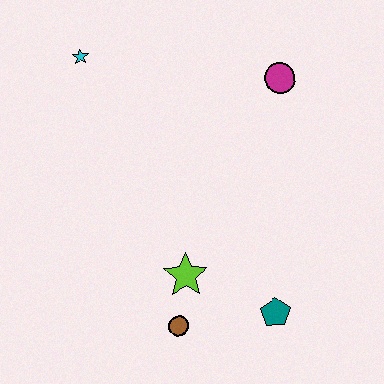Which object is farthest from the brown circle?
The cyan star is farthest from the brown circle.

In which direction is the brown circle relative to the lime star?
The brown circle is below the lime star.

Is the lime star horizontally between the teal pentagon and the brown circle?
Yes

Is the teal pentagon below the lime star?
Yes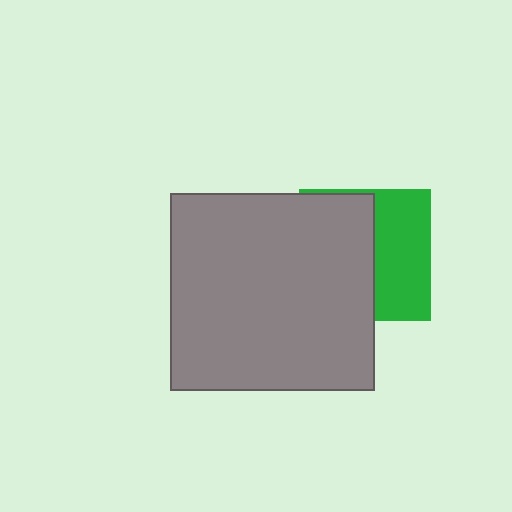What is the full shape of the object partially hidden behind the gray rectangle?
The partially hidden object is a green square.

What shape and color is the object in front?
The object in front is a gray rectangle.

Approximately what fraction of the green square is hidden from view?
Roughly 56% of the green square is hidden behind the gray rectangle.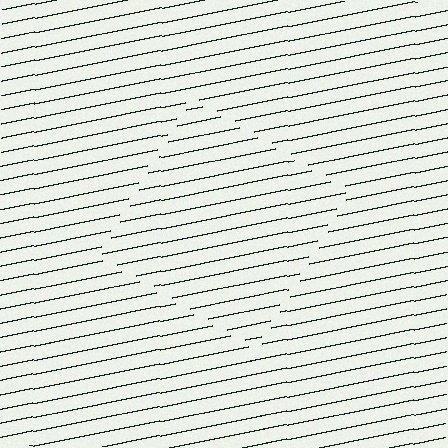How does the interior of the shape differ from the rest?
The interior of the shape contains the same grating, shifted by half a period — the contour is defined by the phase discontinuity where line-ends from the inner and outer gratings abut.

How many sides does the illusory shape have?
4 sides — the line-ends trace a square.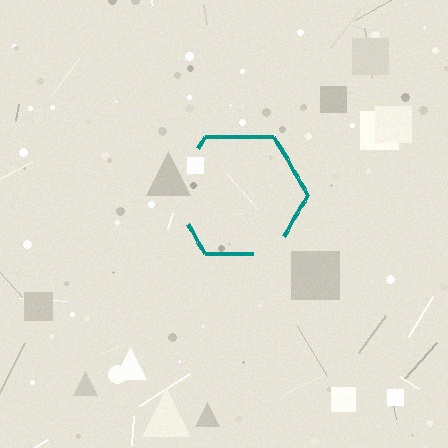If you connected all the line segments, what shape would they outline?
They would outline a hexagon.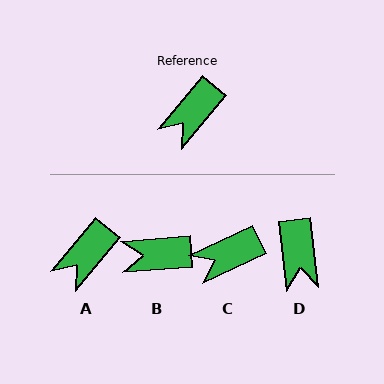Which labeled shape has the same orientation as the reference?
A.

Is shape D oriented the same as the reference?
No, it is off by about 46 degrees.